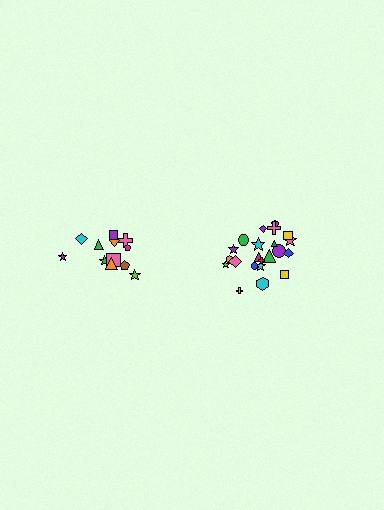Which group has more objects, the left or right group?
The right group.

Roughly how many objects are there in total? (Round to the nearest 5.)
Roughly 35 objects in total.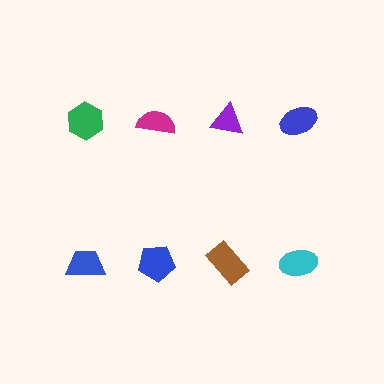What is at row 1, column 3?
A purple triangle.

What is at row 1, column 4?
A blue ellipse.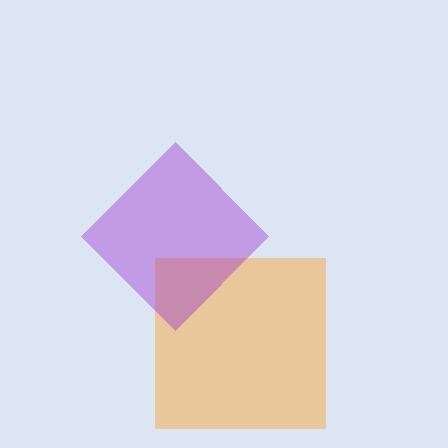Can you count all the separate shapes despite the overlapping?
Yes, there are 2 separate shapes.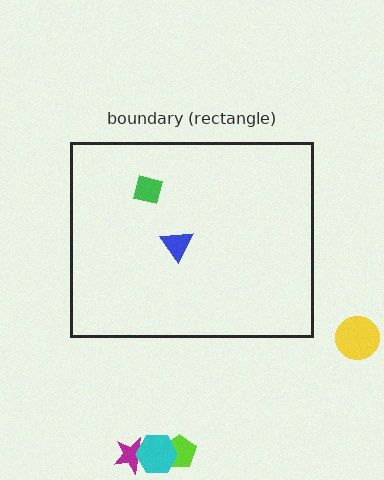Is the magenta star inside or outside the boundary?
Outside.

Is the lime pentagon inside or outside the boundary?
Outside.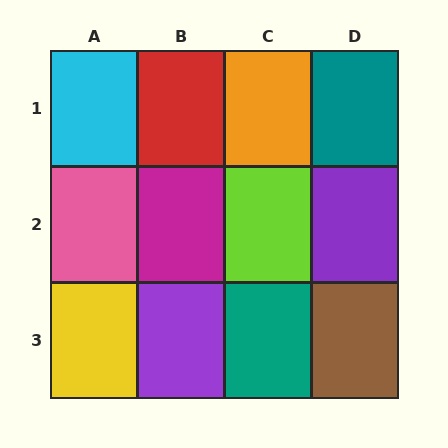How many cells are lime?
1 cell is lime.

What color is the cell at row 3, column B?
Purple.